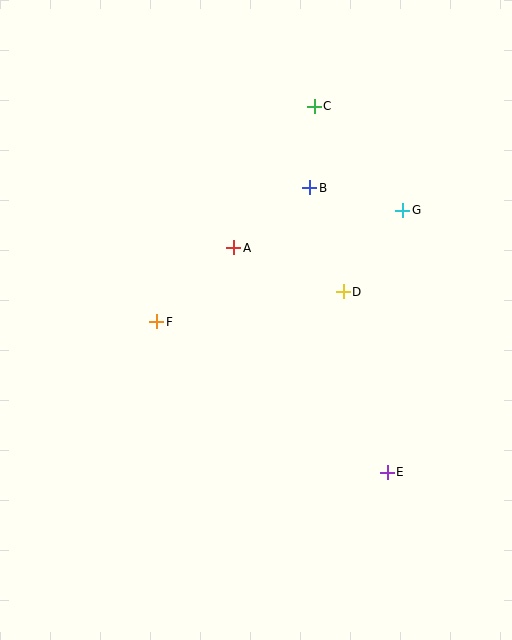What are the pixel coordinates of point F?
Point F is at (157, 322).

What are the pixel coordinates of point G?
Point G is at (403, 210).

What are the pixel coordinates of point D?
Point D is at (343, 292).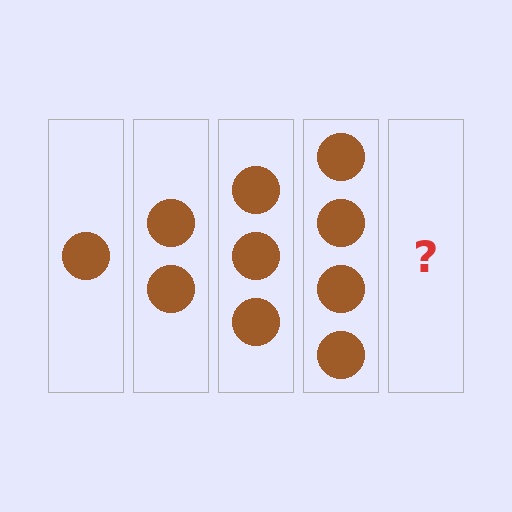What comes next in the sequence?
The next element should be 5 circles.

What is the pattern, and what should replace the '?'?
The pattern is that each step adds one more circle. The '?' should be 5 circles.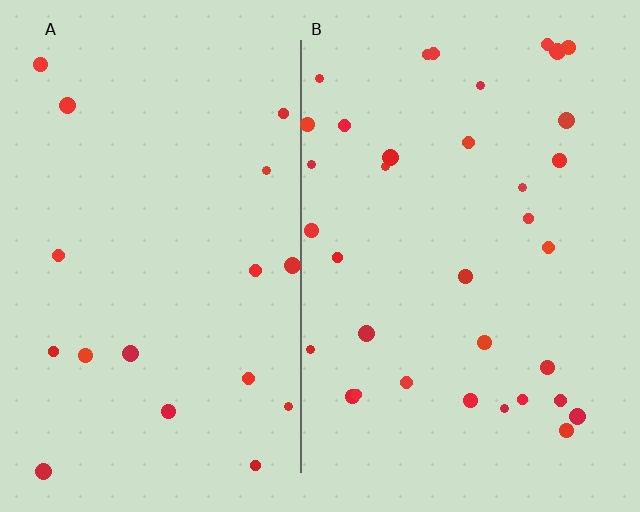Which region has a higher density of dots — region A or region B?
B (the right).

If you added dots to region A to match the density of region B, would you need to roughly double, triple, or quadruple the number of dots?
Approximately double.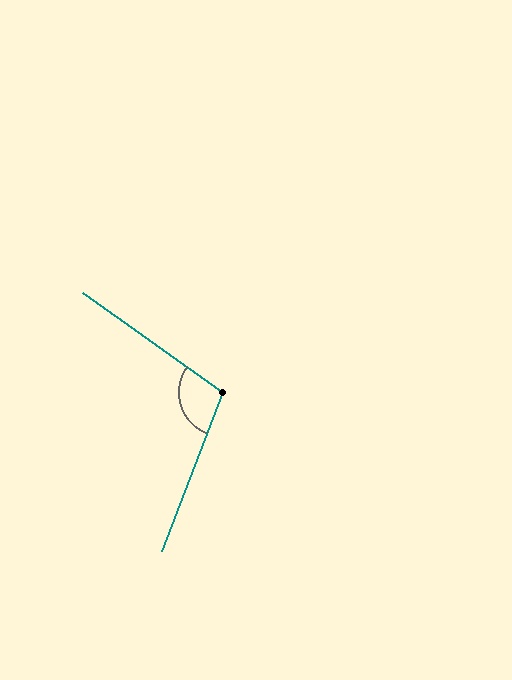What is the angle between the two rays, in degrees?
Approximately 105 degrees.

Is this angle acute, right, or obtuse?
It is obtuse.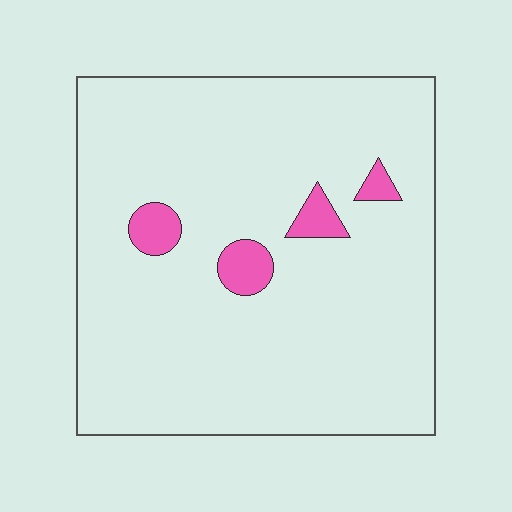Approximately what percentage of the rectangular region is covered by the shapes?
Approximately 5%.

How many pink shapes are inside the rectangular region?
4.